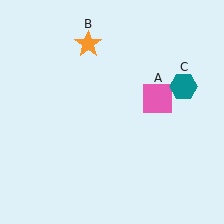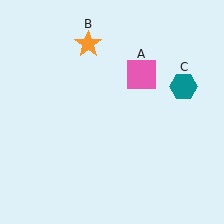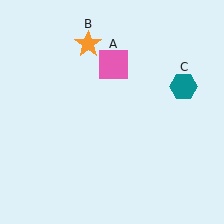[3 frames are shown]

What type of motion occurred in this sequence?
The pink square (object A) rotated counterclockwise around the center of the scene.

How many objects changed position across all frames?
1 object changed position: pink square (object A).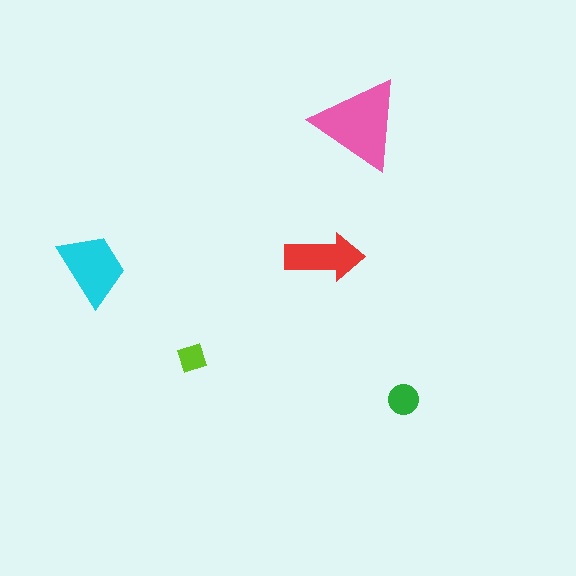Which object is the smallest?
The lime diamond.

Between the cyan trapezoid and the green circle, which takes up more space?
The cyan trapezoid.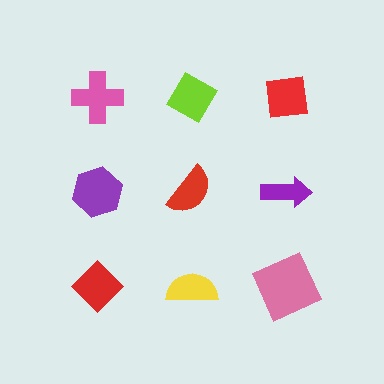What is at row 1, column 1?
A pink cross.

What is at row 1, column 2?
A lime diamond.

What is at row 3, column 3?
A pink square.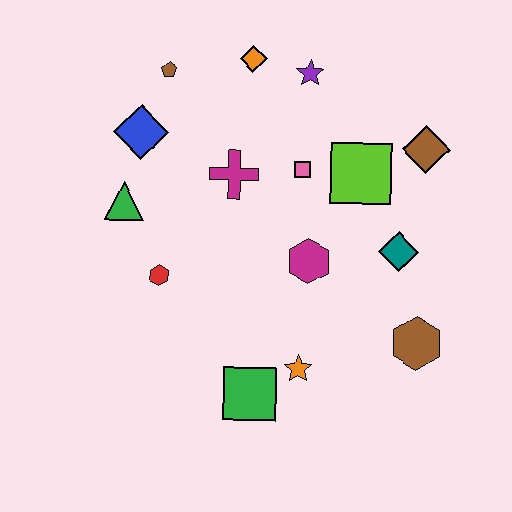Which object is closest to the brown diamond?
The lime square is closest to the brown diamond.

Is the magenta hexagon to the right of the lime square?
No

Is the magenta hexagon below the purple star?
Yes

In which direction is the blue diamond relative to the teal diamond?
The blue diamond is to the left of the teal diamond.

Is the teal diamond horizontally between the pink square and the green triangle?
No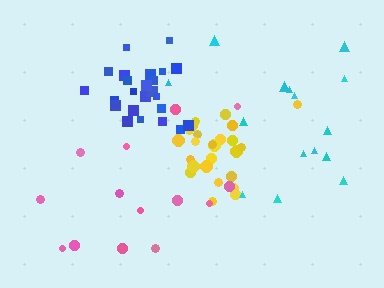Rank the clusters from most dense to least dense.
yellow, blue, cyan, pink.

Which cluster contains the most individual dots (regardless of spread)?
Yellow (25).